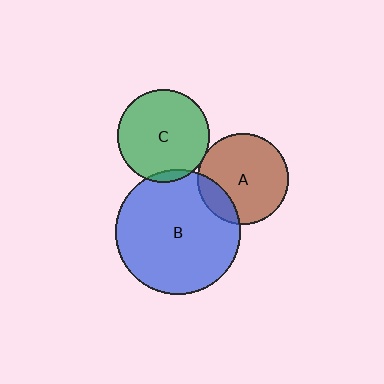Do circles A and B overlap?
Yes.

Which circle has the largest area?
Circle B (blue).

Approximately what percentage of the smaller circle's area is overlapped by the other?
Approximately 15%.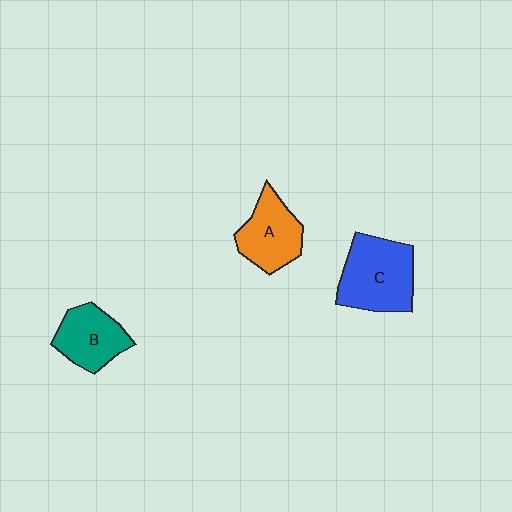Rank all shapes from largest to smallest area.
From largest to smallest: C (blue), A (orange), B (teal).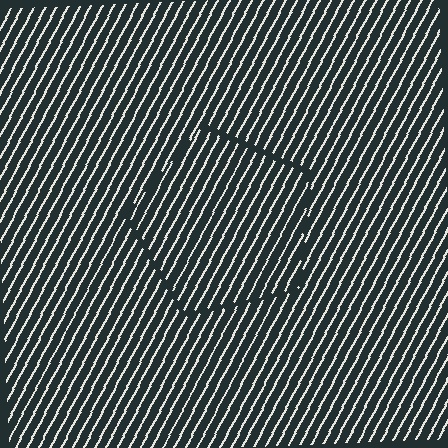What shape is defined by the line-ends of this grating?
An illusory pentagon. The interior of the shape contains the same grating, shifted by half a period — the contour is defined by the phase discontinuity where line-ends from the inner and outer gratings abut.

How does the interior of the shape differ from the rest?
The interior of the shape contains the same grating, shifted by half a period — the contour is defined by the phase discontinuity where line-ends from the inner and outer gratings abut.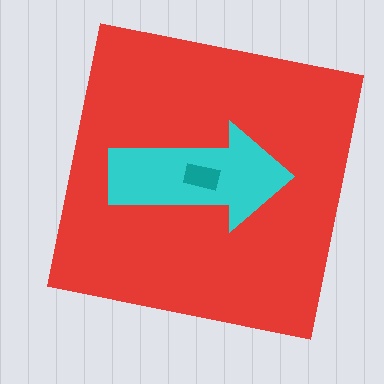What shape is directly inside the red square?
The cyan arrow.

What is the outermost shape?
The red square.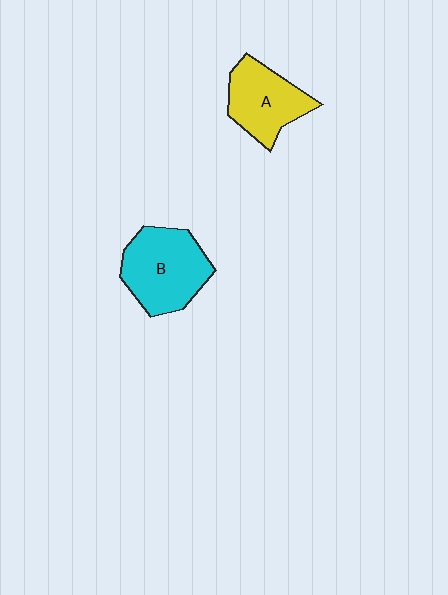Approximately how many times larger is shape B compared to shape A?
Approximately 1.3 times.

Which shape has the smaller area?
Shape A (yellow).